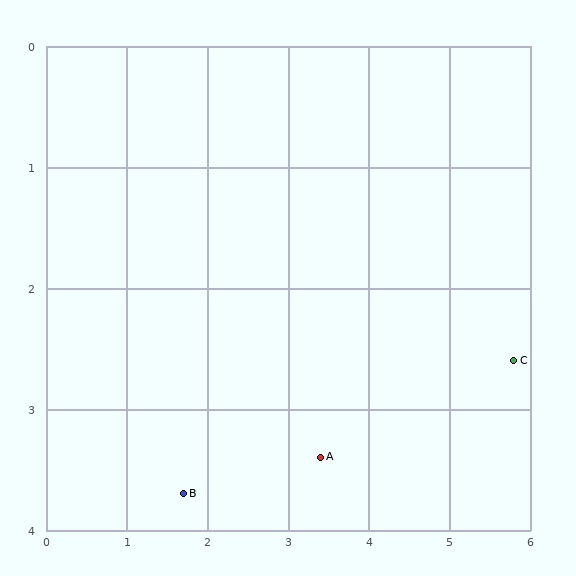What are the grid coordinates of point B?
Point B is at approximately (1.7, 3.7).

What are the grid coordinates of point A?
Point A is at approximately (3.4, 3.4).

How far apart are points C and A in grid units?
Points C and A are about 2.5 grid units apart.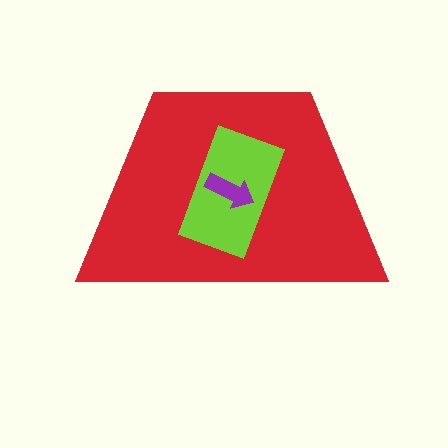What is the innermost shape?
The purple arrow.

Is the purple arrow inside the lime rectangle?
Yes.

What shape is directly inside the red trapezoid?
The lime rectangle.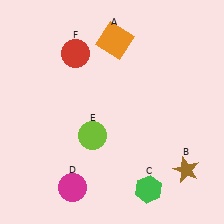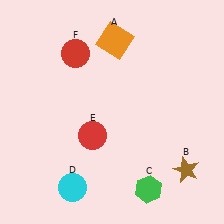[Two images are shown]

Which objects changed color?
D changed from magenta to cyan. E changed from lime to red.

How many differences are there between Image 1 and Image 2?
There are 2 differences between the two images.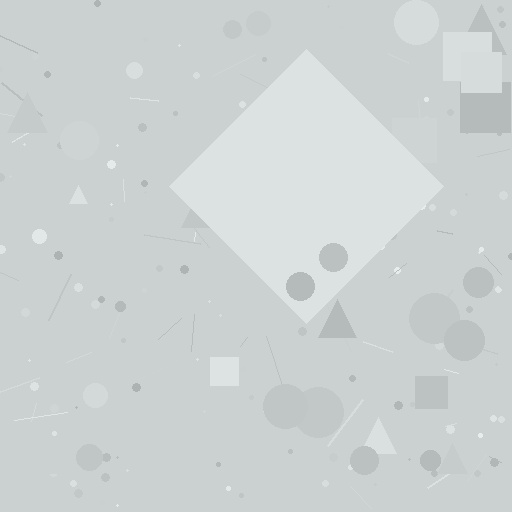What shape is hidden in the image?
A diamond is hidden in the image.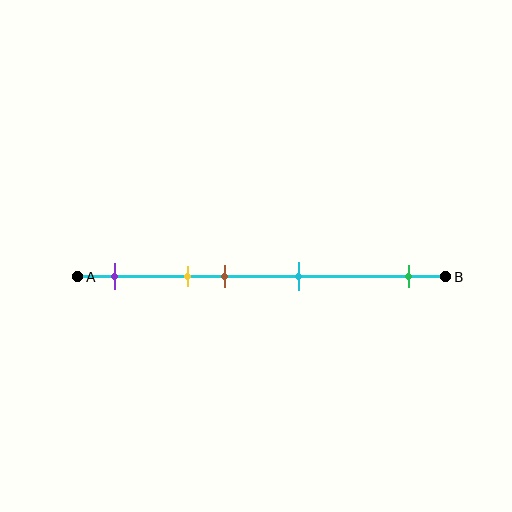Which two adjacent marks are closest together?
The yellow and brown marks are the closest adjacent pair.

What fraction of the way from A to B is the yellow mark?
The yellow mark is approximately 30% (0.3) of the way from A to B.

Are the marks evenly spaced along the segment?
No, the marks are not evenly spaced.